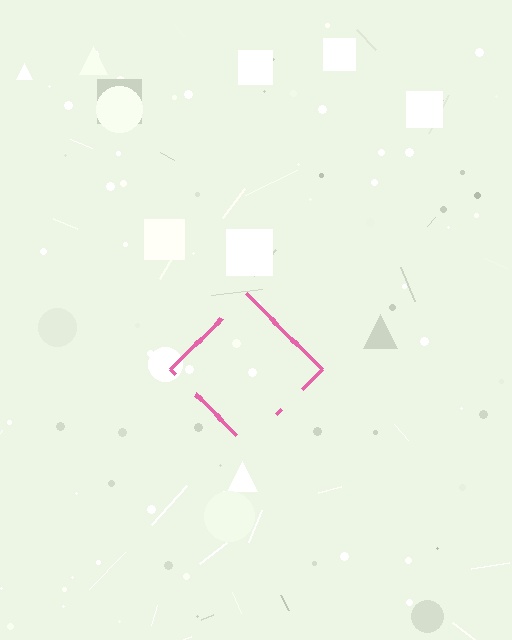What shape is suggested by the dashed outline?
The dashed outline suggests a diamond.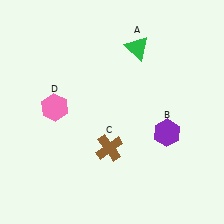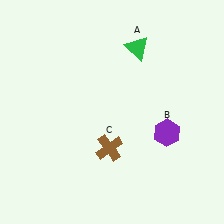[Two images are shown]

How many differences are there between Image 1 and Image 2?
There is 1 difference between the two images.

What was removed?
The pink hexagon (D) was removed in Image 2.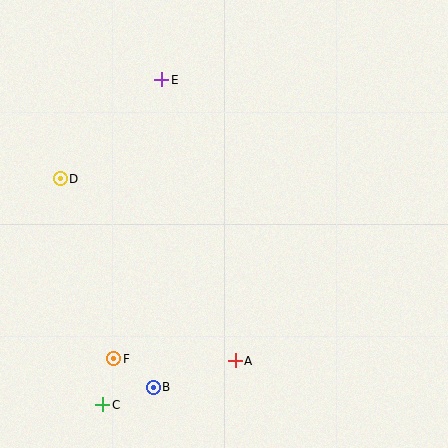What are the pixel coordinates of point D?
Point D is at (60, 179).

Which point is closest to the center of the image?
Point A at (235, 361) is closest to the center.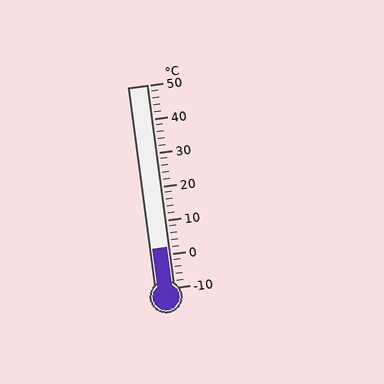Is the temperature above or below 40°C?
The temperature is below 40°C.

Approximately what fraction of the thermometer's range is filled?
The thermometer is filled to approximately 20% of its range.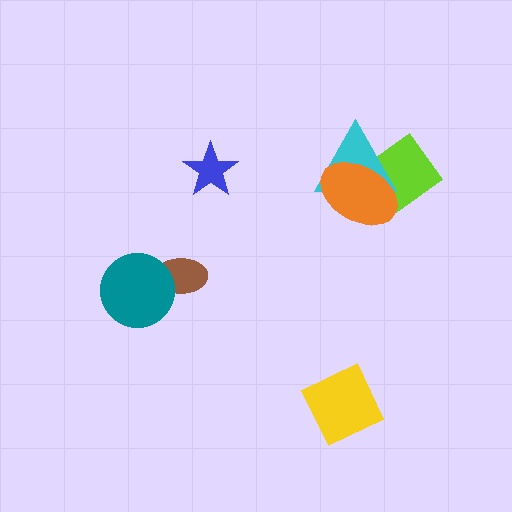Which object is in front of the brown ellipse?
The teal circle is in front of the brown ellipse.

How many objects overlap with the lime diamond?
2 objects overlap with the lime diamond.